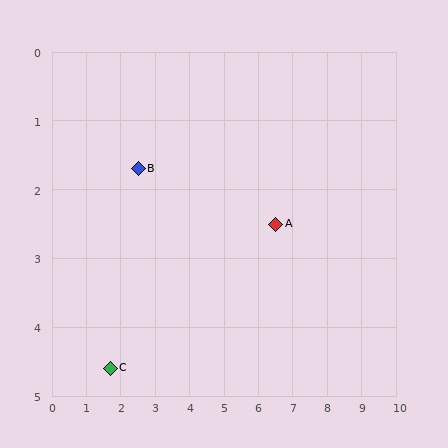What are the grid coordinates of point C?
Point C is at approximately (1.7, 4.6).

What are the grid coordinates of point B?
Point B is at approximately (2.5, 1.7).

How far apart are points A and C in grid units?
Points A and C are about 5.2 grid units apart.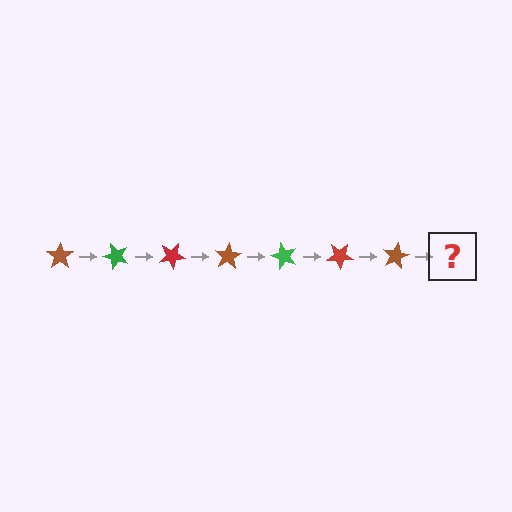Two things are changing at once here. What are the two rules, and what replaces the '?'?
The two rules are that it rotates 50 degrees each step and the color cycles through brown, green, and red. The '?' should be a green star, rotated 350 degrees from the start.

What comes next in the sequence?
The next element should be a green star, rotated 350 degrees from the start.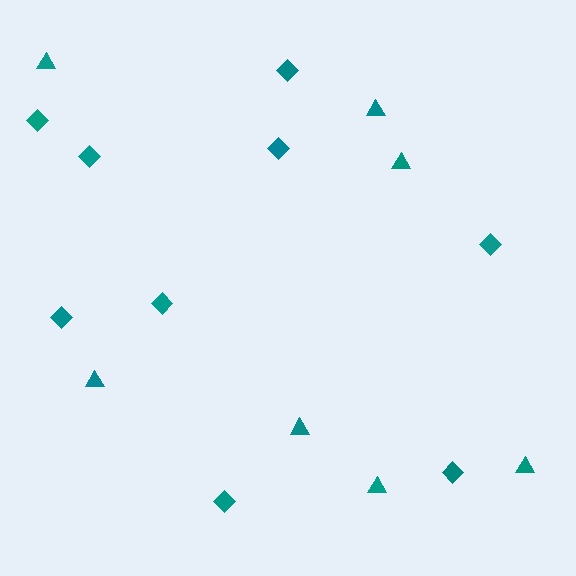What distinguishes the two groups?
There are 2 groups: one group of diamonds (9) and one group of triangles (7).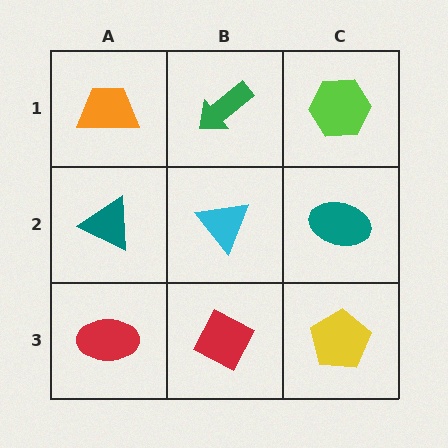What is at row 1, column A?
An orange trapezoid.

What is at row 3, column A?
A red ellipse.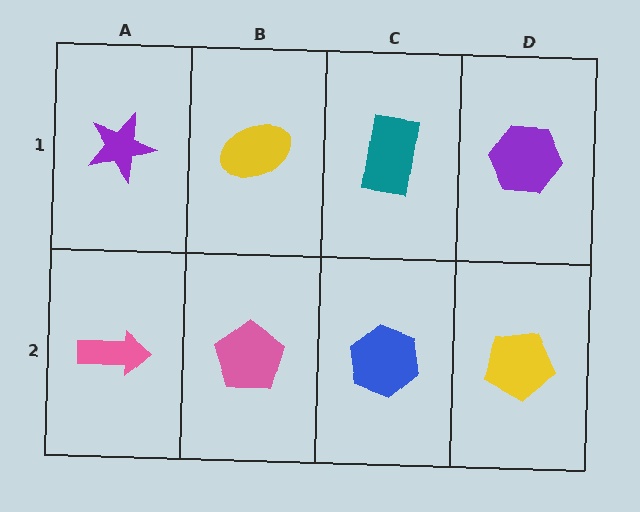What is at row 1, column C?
A teal rectangle.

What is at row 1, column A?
A purple star.